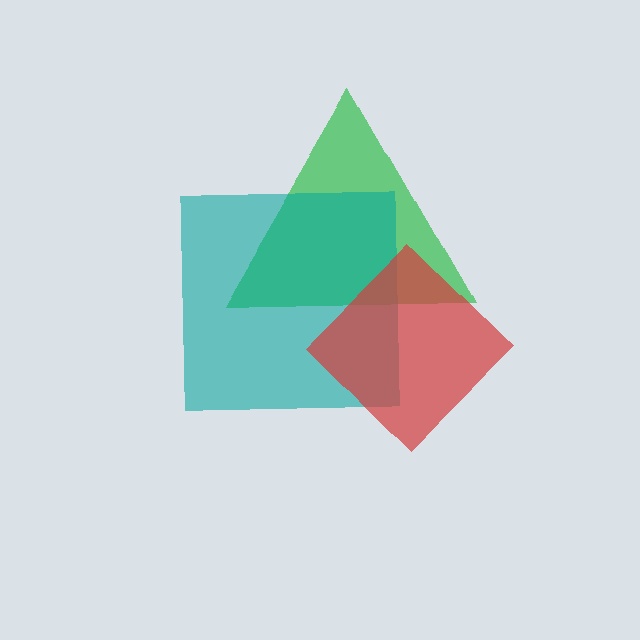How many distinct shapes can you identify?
There are 3 distinct shapes: a green triangle, a teal square, a red diamond.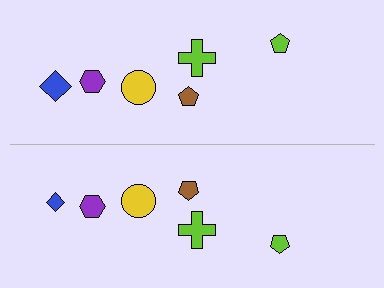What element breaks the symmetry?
The blue diamond on the bottom side has a different size than its mirror counterpart.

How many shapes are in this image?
There are 12 shapes in this image.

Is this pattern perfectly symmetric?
No, the pattern is not perfectly symmetric. The blue diamond on the bottom side has a different size than its mirror counterpart.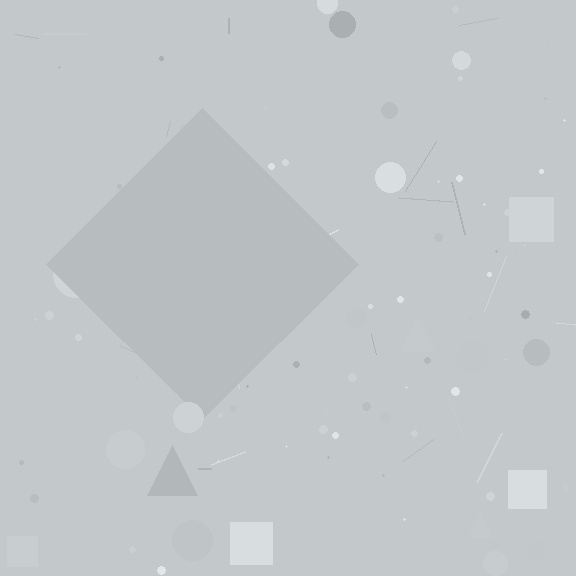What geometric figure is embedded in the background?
A diamond is embedded in the background.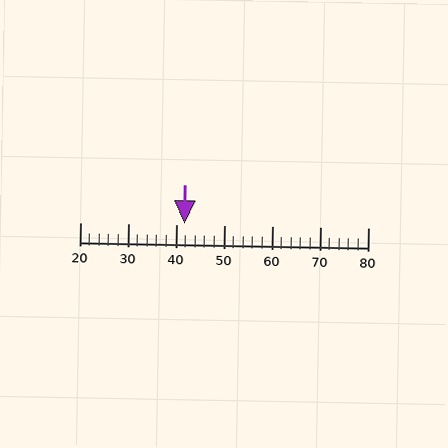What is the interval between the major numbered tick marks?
The major tick marks are spaced 10 units apart.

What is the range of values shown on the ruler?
The ruler shows values from 20 to 80.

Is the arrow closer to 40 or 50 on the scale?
The arrow is closer to 40.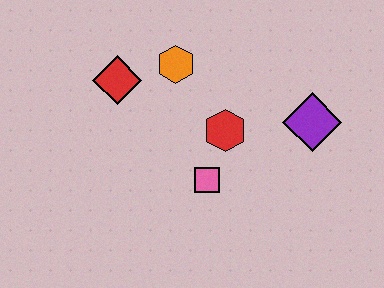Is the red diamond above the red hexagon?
Yes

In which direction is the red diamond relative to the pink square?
The red diamond is above the pink square.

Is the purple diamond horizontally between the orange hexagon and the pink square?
No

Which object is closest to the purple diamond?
The red hexagon is closest to the purple diamond.